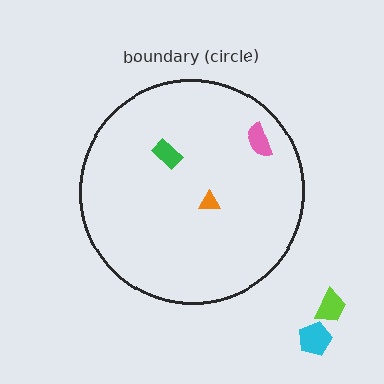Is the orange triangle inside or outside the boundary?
Inside.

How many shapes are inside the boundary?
3 inside, 2 outside.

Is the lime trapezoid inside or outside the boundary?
Outside.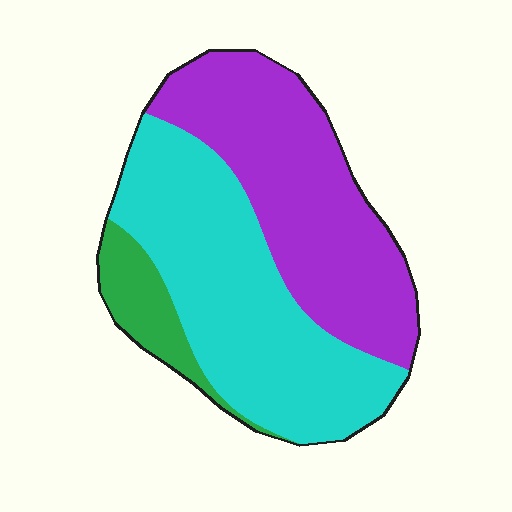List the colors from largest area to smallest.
From largest to smallest: cyan, purple, green.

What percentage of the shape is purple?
Purple takes up about two fifths (2/5) of the shape.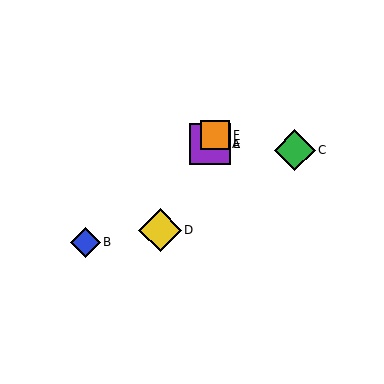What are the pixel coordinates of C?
Object C is at (295, 150).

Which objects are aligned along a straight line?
Objects A, D, E, F are aligned along a straight line.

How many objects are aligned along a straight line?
4 objects (A, D, E, F) are aligned along a straight line.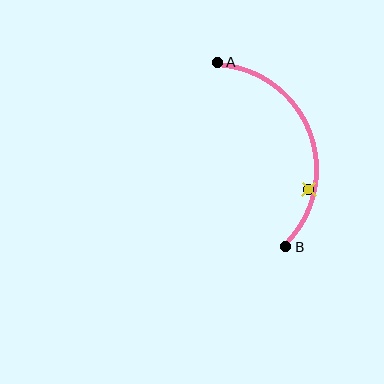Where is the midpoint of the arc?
The arc midpoint is the point on the curve farthest from the straight line joining A and B. It sits to the right of that line.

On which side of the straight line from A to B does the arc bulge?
The arc bulges to the right of the straight line connecting A and B.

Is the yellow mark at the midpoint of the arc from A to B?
No — the yellow mark does not lie on the arc at all. It sits slightly inside the curve.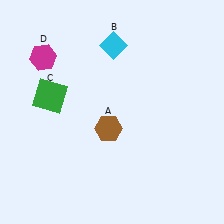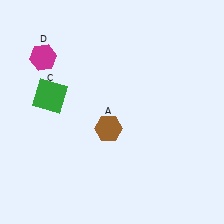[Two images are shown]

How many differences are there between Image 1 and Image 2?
There is 1 difference between the two images.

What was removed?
The cyan diamond (B) was removed in Image 2.